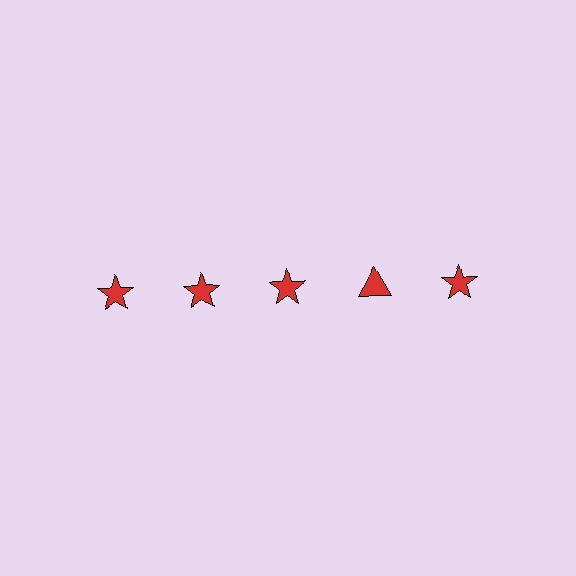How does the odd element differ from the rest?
It has a different shape: triangle instead of star.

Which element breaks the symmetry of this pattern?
The red triangle in the top row, second from right column breaks the symmetry. All other shapes are red stars.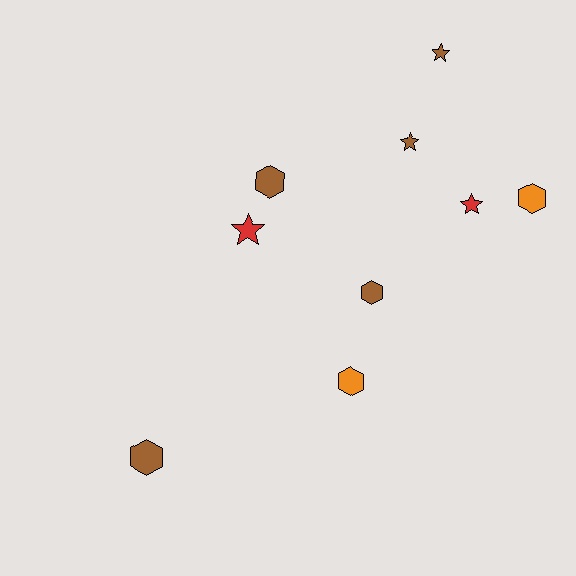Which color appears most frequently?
Brown, with 5 objects.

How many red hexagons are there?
There are no red hexagons.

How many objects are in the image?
There are 9 objects.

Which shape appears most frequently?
Hexagon, with 5 objects.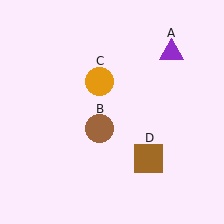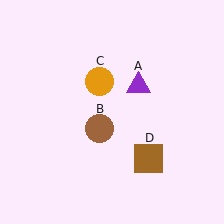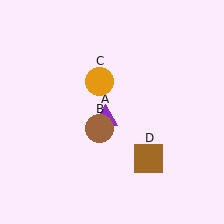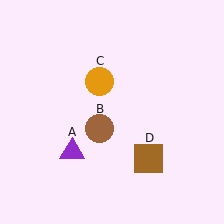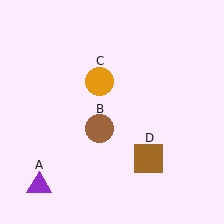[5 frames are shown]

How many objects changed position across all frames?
1 object changed position: purple triangle (object A).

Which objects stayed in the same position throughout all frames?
Brown circle (object B) and orange circle (object C) and brown square (object D) remained stationary.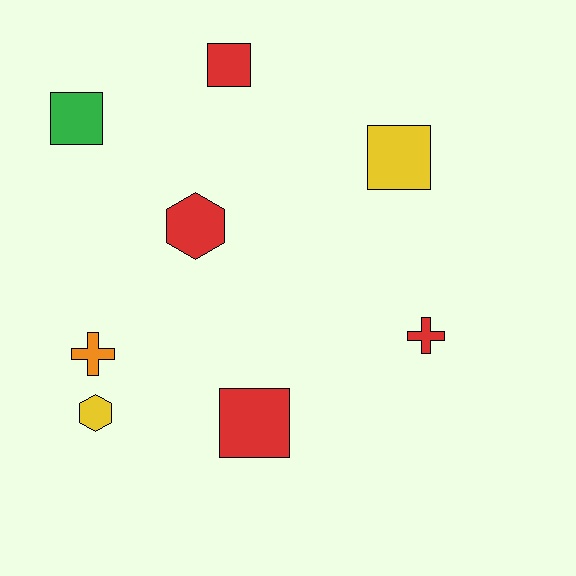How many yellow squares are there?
There is 1 yellow square.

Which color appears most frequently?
Red, with 4 objects.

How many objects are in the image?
There are 8 objects.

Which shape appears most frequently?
Square, with 4 objects.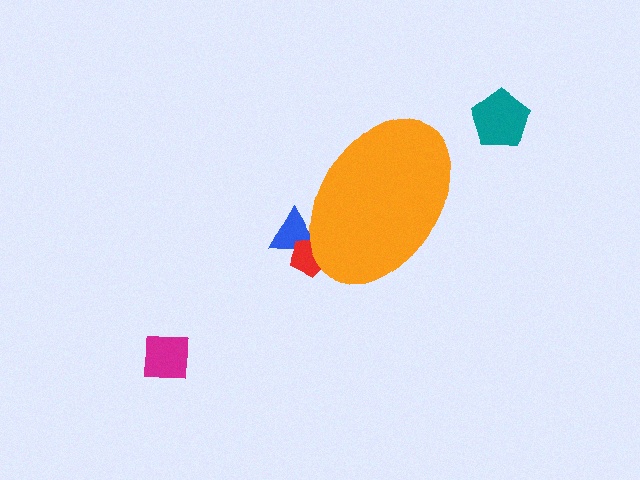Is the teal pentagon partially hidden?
No, the teal pentagon is fully visible.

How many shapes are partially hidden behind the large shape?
2 shapes are partially hidden.